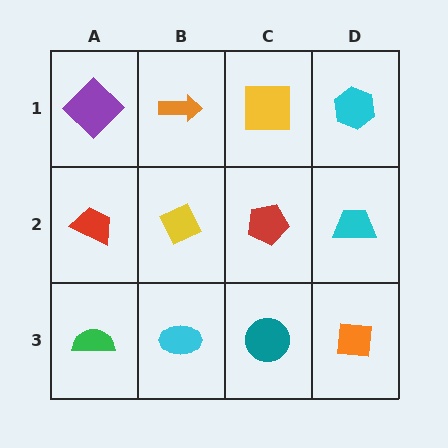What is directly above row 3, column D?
A cyan trapezoid.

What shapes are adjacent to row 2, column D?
A cyan hexagon (row 1, column D), an orange square (row 3, column D), a red pentagon (row 2, column C).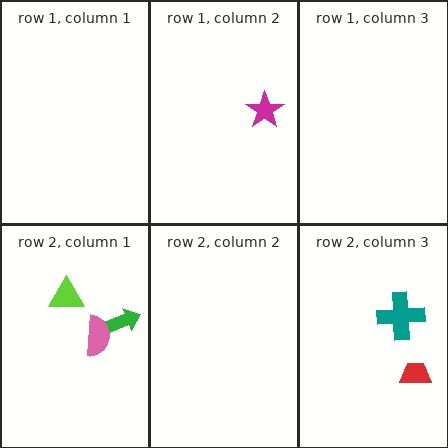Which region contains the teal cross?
The row 2, column 3 region.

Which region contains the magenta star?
The row 1, column 2 region.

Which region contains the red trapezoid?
The row 2, column 3 region.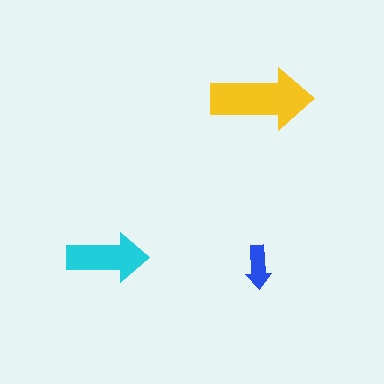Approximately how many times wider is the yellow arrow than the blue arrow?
About 2.5 times wider.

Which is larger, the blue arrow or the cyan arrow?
The cyan one.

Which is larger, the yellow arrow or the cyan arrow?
The yellow one.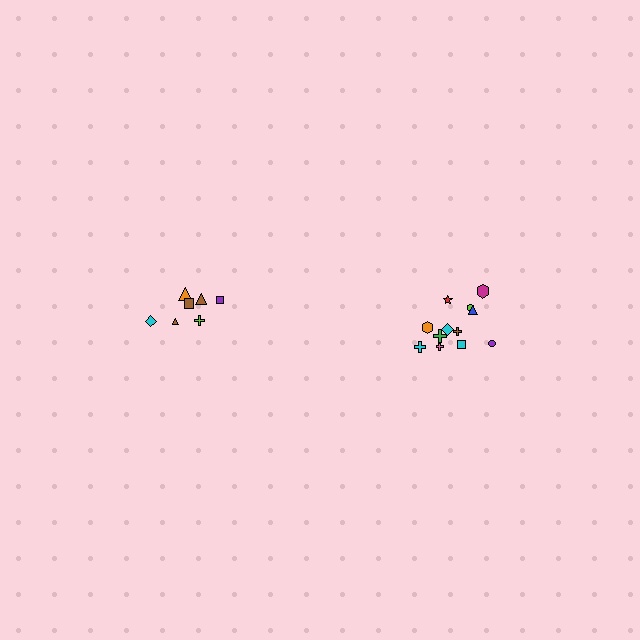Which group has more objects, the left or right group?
The right group.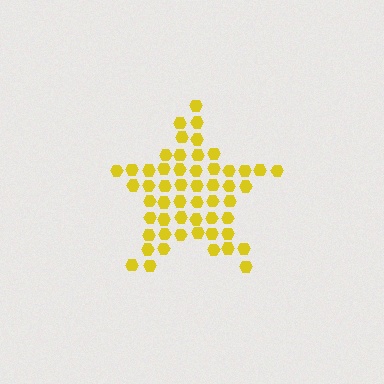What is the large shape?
The large shape is a star.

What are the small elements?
The small elements are hexagons.